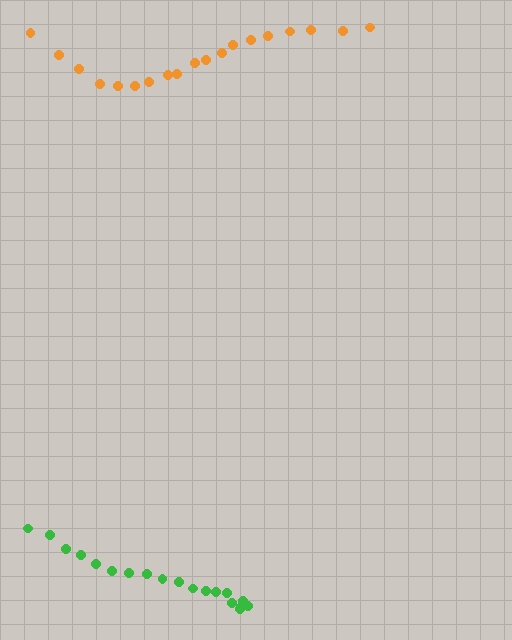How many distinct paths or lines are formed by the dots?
There are 2 distinct paths.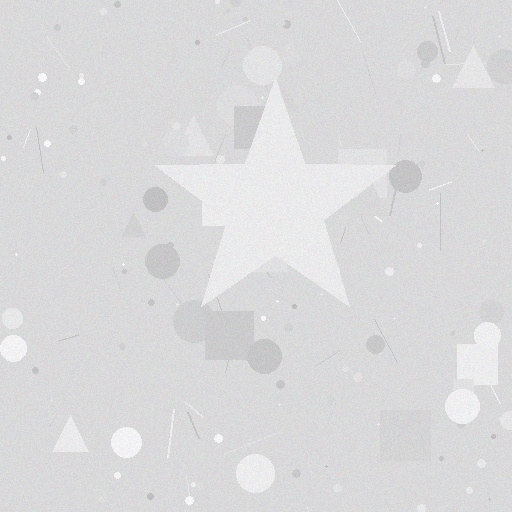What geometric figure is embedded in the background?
A star is embedded in the background.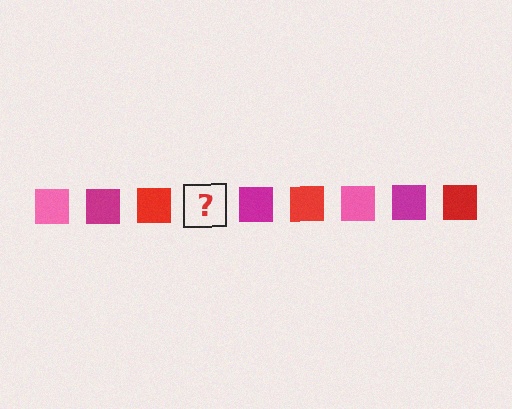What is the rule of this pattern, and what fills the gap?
The rule is that the pattern cycles through pink, magenta, red squares. The gap should be filled with a pink square.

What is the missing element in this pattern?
The missing element is a pink square.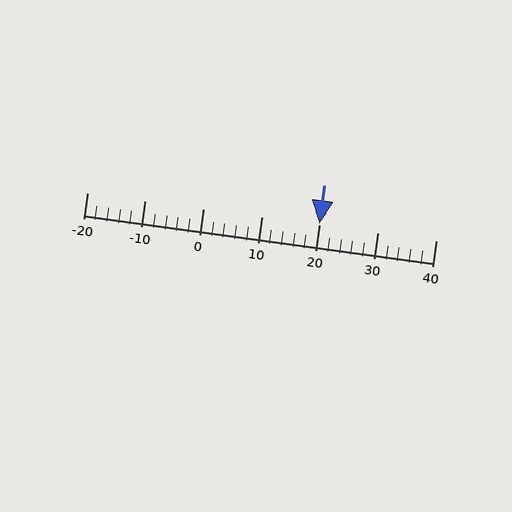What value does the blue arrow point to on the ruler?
The blue arrow points to approximately 20.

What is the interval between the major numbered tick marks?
The major tick marks are spaced 10 units apart.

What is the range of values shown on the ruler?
The ruler shows values from -20 to 40.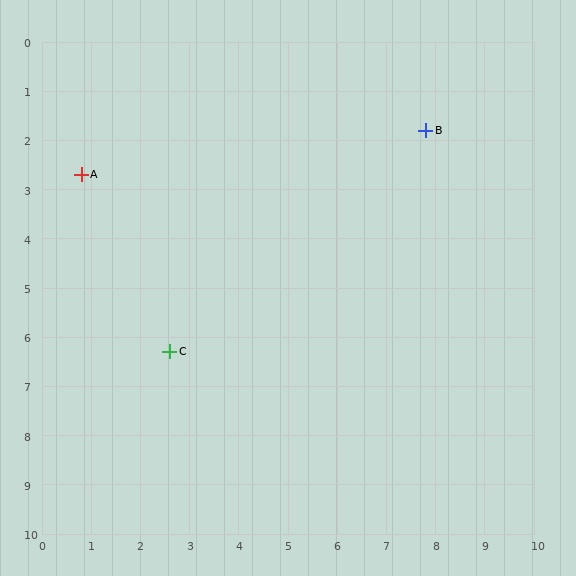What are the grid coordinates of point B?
Point B is at approximately (7.8, 1.8).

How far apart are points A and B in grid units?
Points A and B are about 7.1 grid units apart.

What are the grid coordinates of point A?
Point A is at approximately (0.8, 2.7).